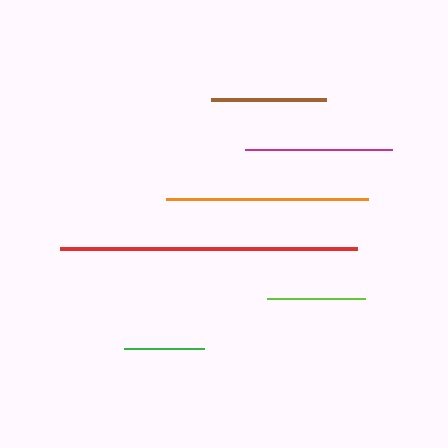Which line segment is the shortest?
The green line is the shortest at approximately 80 pixels.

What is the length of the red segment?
The red segment is approximately 296 pixels long.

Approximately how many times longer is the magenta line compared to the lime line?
The magenta line is approximately 1.5 times the length of the lime line.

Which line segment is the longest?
The red line is the longest at approximately 296 pixels.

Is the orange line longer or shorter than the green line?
The orange line is longer than the green line.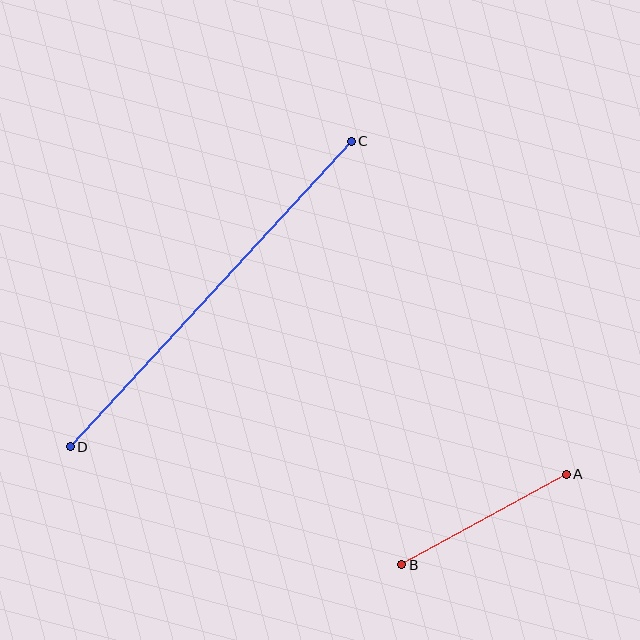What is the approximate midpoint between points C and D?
The midpoint is at approximately (211, 294) pixels.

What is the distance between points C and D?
The distance is approximately 415 pixels.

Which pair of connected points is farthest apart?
Points C and D are farthest apart.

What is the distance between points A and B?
The distance is approximately 187 pixels.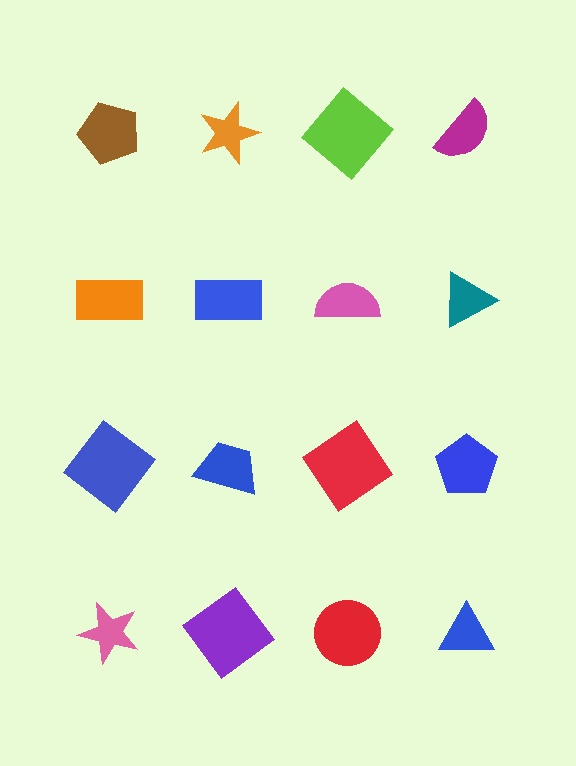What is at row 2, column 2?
A blue rectangle.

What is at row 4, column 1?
A pink star.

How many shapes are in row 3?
4 shapes.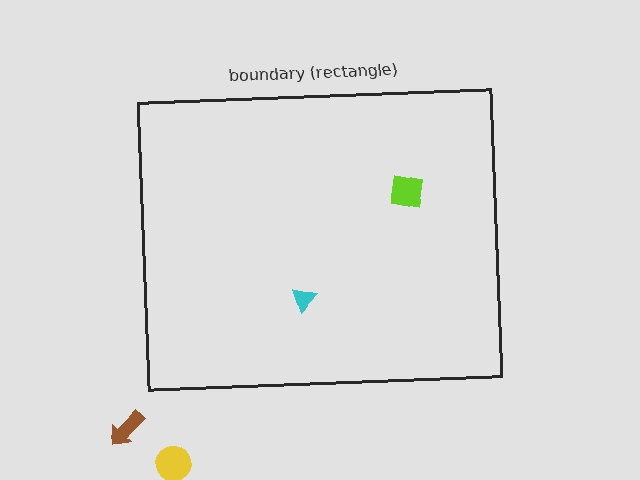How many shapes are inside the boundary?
2 inside, 2 outside.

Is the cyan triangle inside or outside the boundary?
Inside.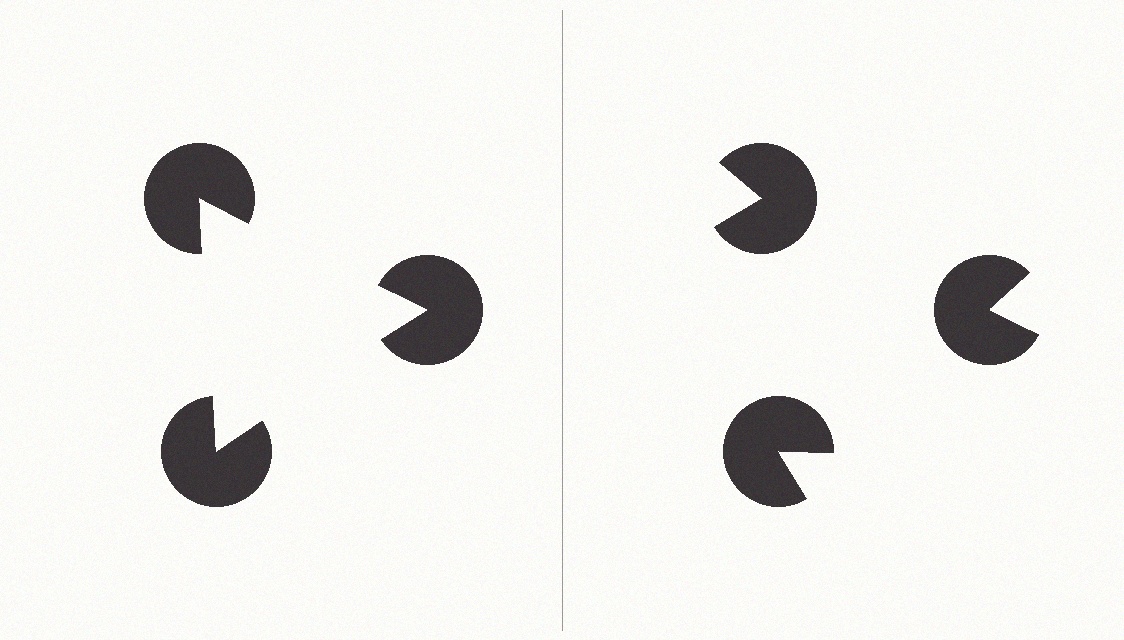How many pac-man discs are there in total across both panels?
6 — 3 on each side.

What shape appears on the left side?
An illusory triangle.